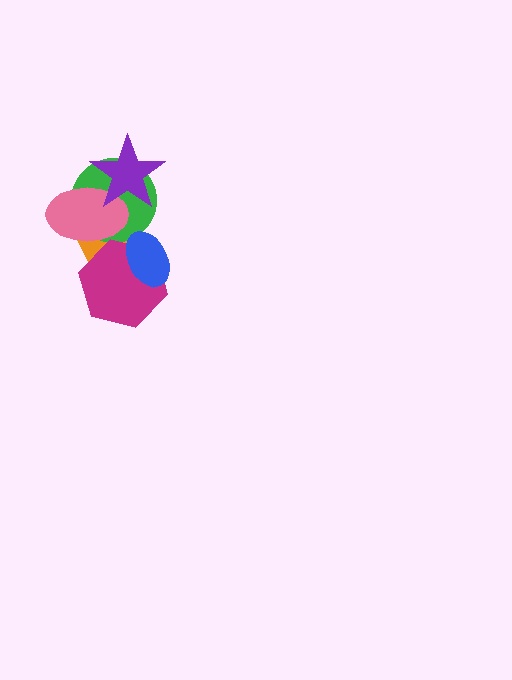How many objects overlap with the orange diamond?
4 objects overlap with the orange diamond.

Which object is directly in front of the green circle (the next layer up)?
The pink ellipse is directly in front of the green circle.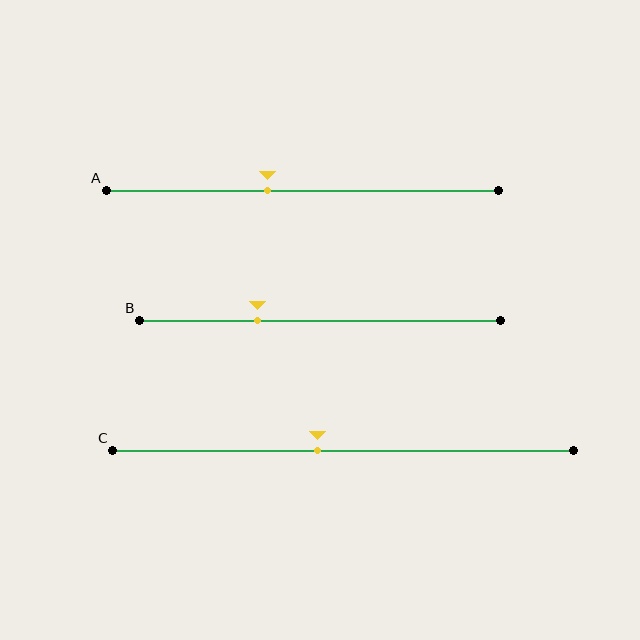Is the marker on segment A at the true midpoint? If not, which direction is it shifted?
No, the marker on segment A is shifted to the left by about 9% of the segment length.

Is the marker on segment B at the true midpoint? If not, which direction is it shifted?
No, the marker on segment B is shifted to the left by about 17% of the segment length.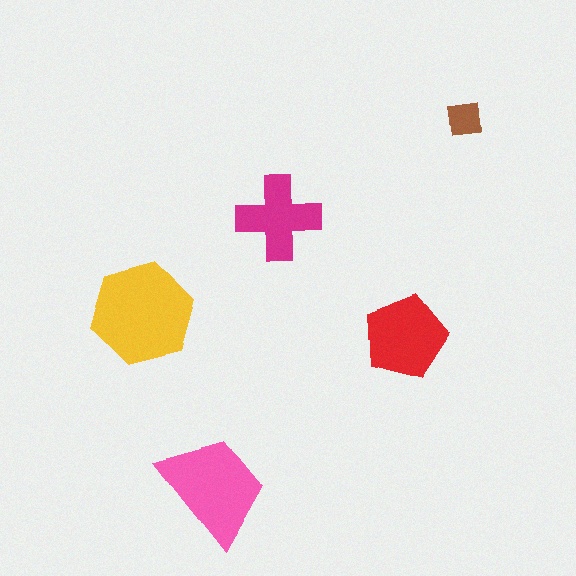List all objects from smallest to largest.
The brown square, the magenta cross, the red pentagon, the pink trapezoid, the yellow hexagon.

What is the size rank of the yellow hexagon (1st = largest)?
1st.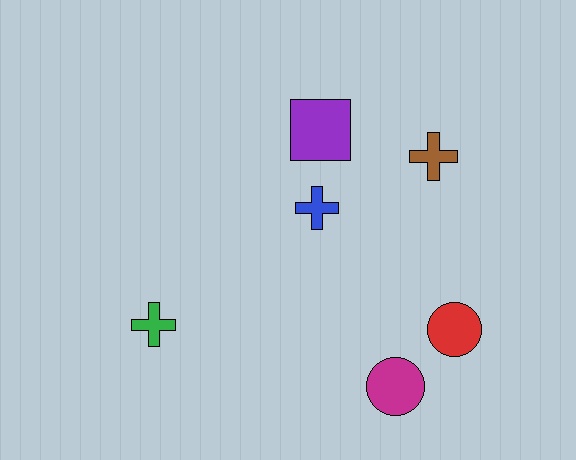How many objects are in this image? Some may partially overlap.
There are 6 objects.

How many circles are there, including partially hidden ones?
There are 2 circles.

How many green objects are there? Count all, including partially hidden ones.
There is 1 green object.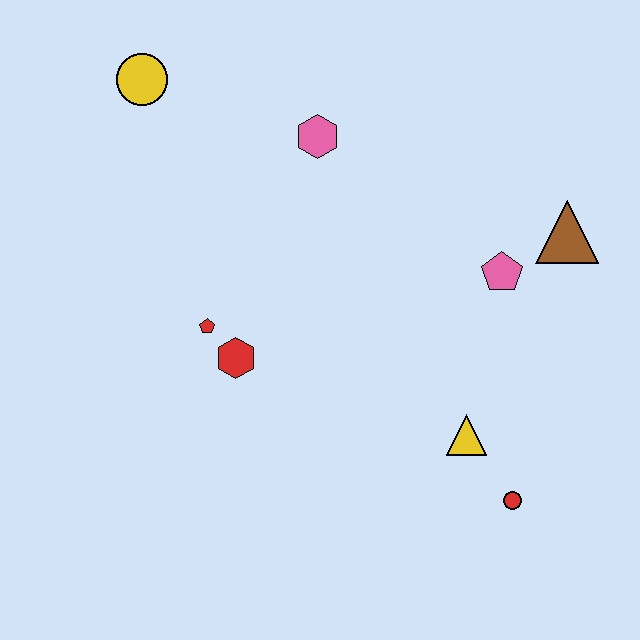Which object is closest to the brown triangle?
The pink pentagon is closest to the brown triangle.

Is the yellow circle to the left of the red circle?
Yes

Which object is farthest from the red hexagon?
The brown triangle is farthest from the red hexagon.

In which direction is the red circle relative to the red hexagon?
The red circle is to the right of the red hexagon.